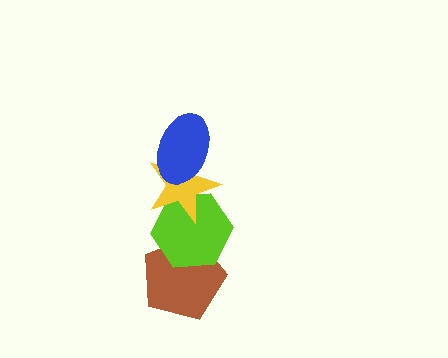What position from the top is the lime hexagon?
The lime hexagon is 3rd from the top.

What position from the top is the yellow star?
The yellow star is 2nd from the top.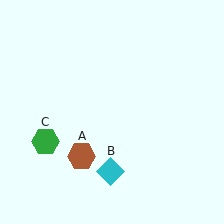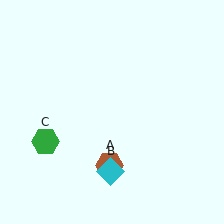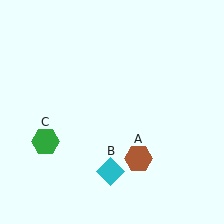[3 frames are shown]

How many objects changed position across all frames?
1 object changed position: brown hexagon (object A).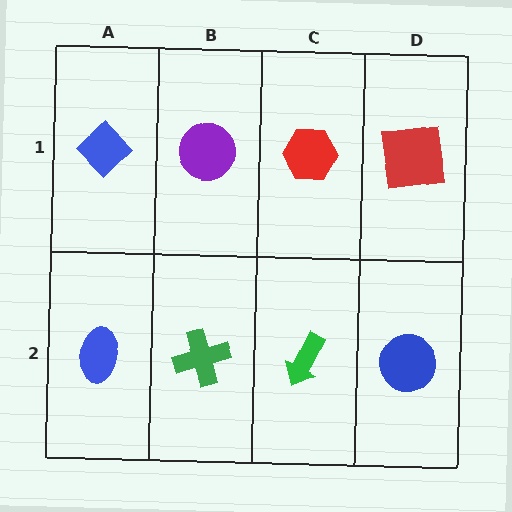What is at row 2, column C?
A green arrow.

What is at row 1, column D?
A red square.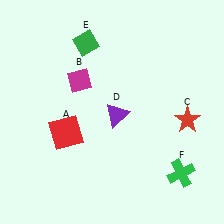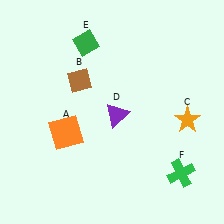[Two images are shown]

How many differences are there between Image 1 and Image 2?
There are 3 differences between the two images.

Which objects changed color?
A changed from red to orange. B changed from magenta to brown. C changed from red to orange.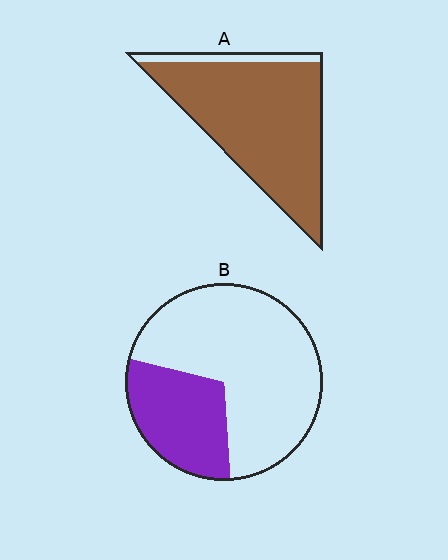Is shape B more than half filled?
No.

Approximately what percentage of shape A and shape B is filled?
A is approximately 90% and B is approximately 30%.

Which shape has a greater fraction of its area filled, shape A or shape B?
Shape A.